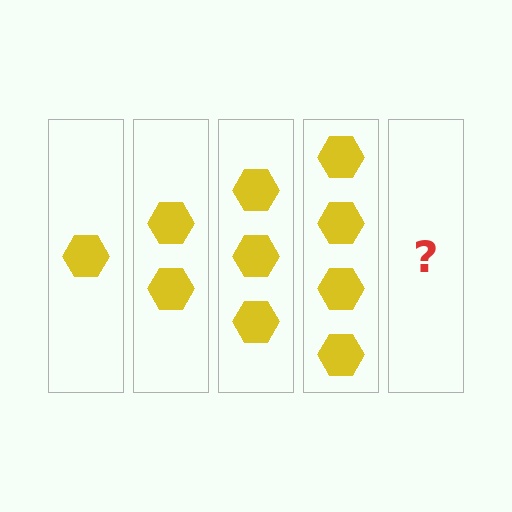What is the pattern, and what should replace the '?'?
The pattern is that each step adds one more hexagon. The '?' should be 5 hexagons.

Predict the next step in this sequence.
The next step is 5 hexagons.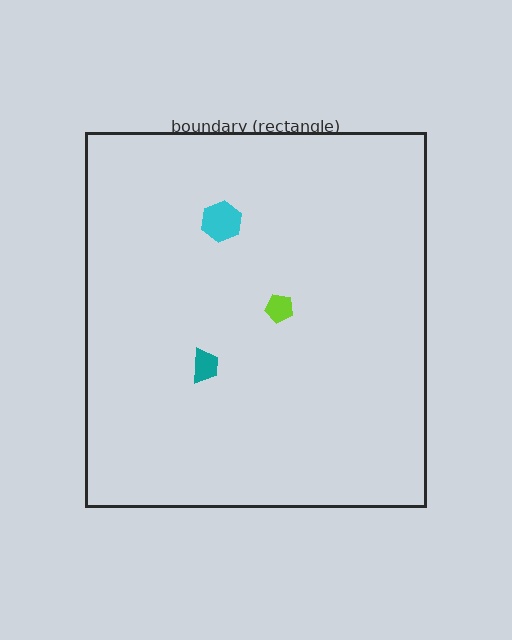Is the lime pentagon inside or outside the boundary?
Inside.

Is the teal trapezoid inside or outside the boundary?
Inside.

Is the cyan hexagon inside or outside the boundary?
Inside.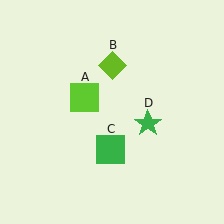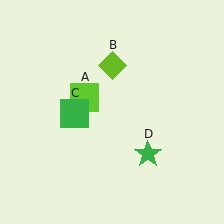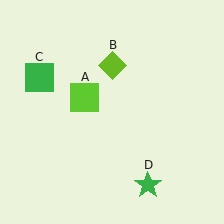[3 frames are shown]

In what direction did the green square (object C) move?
The green square (object C) moved up and to the left.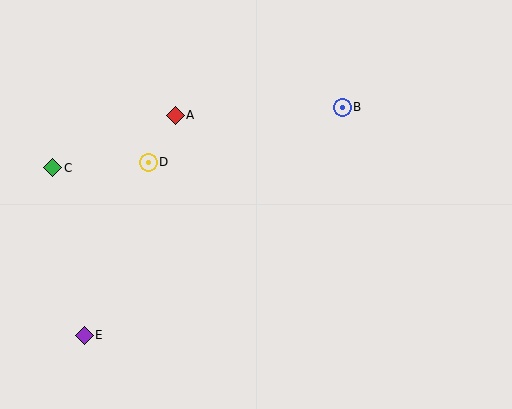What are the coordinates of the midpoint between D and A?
The midpoint between D and A is at (162, 139).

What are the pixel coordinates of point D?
Point D is at (148, 162).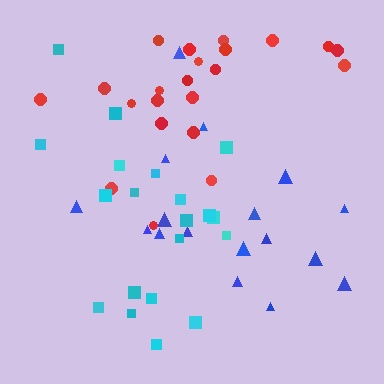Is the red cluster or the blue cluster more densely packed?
Red.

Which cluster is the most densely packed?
Red.